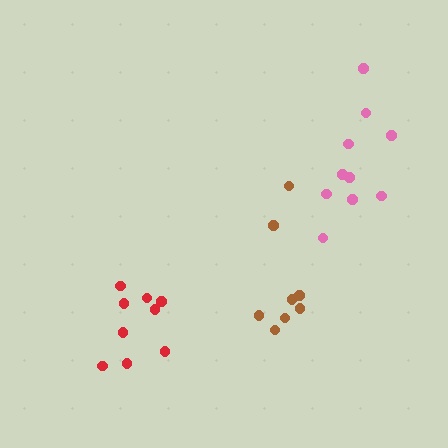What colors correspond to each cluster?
The clusters are colored: red, pink, brown.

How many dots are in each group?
Group 1: 9 dots, Group 2: 10 dots, Group 3: 8 dots (27 total).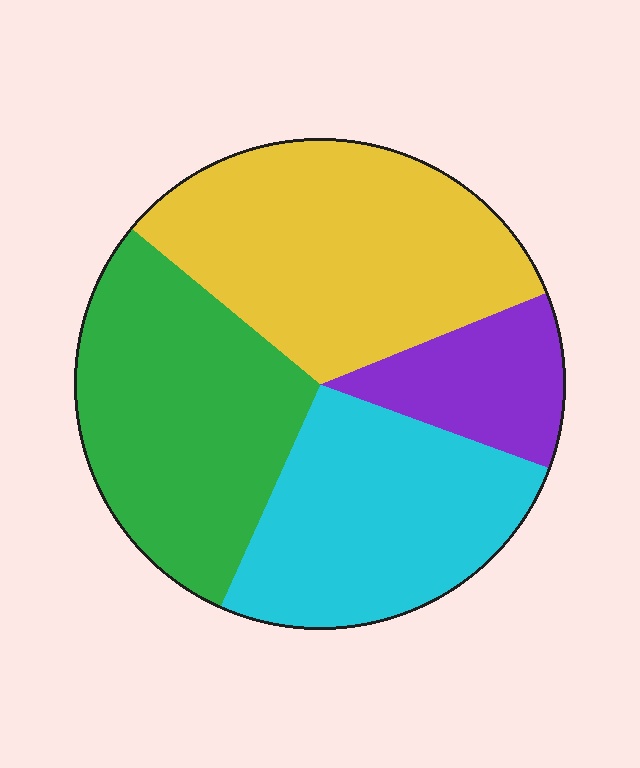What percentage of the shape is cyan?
Cyan takes up between a sixth and a third of the shape.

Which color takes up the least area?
Purple, at roughly 10%.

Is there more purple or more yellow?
Yellow.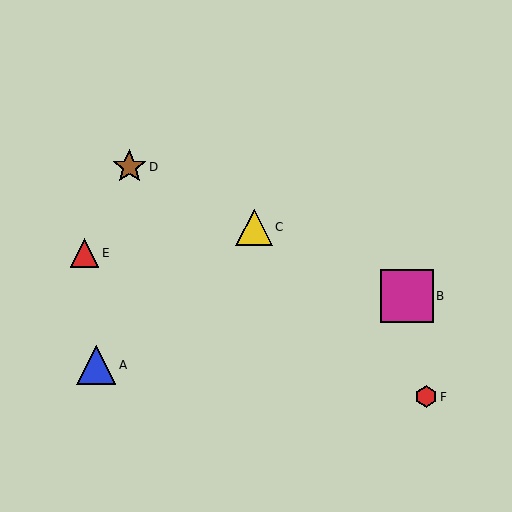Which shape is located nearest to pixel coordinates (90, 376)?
The blue triangle (labeled A) at (96, 365) is nearest to that location.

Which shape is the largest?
The magenta square (labeled B) is the largest.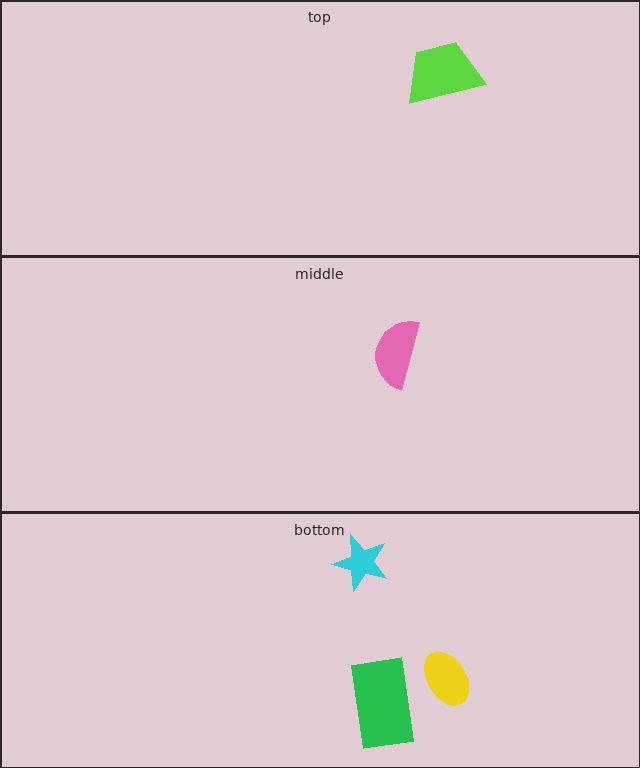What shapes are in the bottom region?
The cyan star, the green rectangle, the yellow ellipse.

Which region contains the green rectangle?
The bottom region.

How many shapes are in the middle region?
1.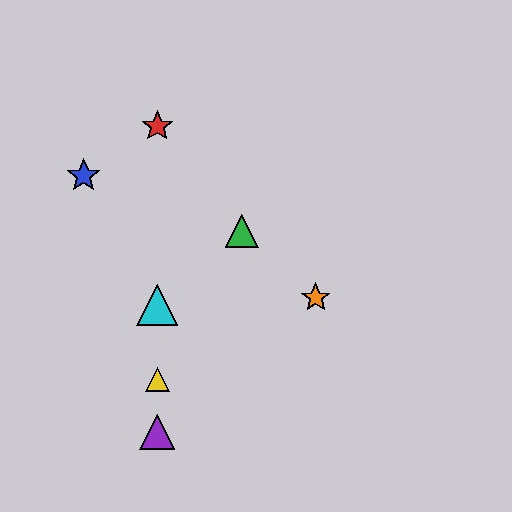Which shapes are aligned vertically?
The red star, the yellow triangle, the purple triangle, the cyan triangle are aligned vertically.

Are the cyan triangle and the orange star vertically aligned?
No, the cyan triangle is at x≈157 and the orange star is at x≈316.